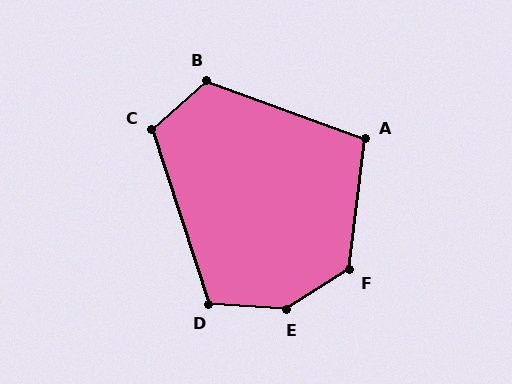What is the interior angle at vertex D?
Approximately 112 degrees (obtuse).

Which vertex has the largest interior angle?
E, at approximately 143 degrees.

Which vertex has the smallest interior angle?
A, at approximately 103 degrees.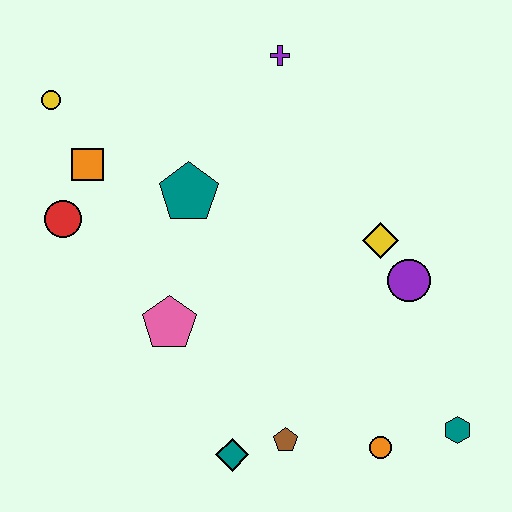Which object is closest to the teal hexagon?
The orange circle is closest to the teal hexagon.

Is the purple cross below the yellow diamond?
No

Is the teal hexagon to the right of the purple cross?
Yes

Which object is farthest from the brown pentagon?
The yellow circle is farthest from the brown pentagon.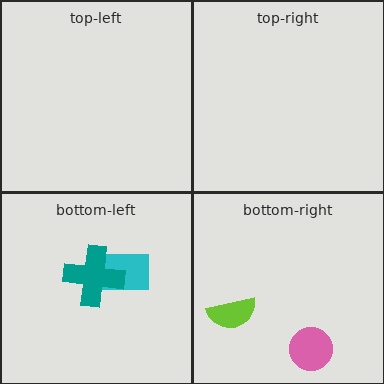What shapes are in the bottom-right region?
The lime semicircle, the pink circle.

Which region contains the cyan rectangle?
The bottom-left region.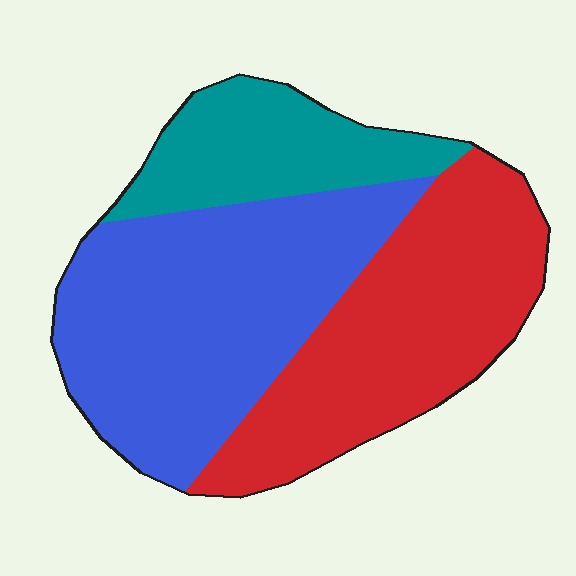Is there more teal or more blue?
Blue.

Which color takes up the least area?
Teal, at roughly 20%.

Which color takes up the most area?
Blue, at roughly 45%.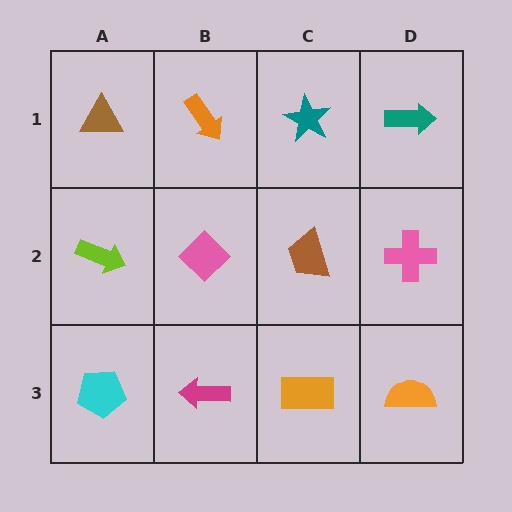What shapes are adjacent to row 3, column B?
A pink diamond (row 2, column B), a cyan pentagon (row 3, column A), an orange rectangle (row 3, column C).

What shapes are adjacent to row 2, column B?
An orange arrow (row 1, column B), a magenta arrow (row 3, column B), a lime arrow (row 2, column A), a brown trapezoid (row 2, column C).